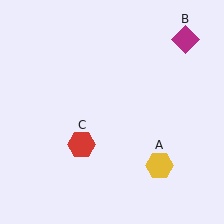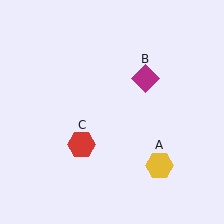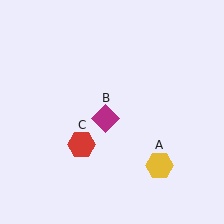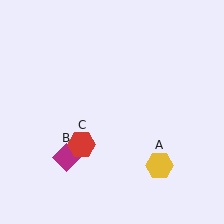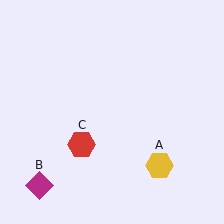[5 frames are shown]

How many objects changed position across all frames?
1 object changed position: magenta diamond (object B).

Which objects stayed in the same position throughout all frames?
Yellow hexagon (object A) and red hexagon (object C) remained stationary.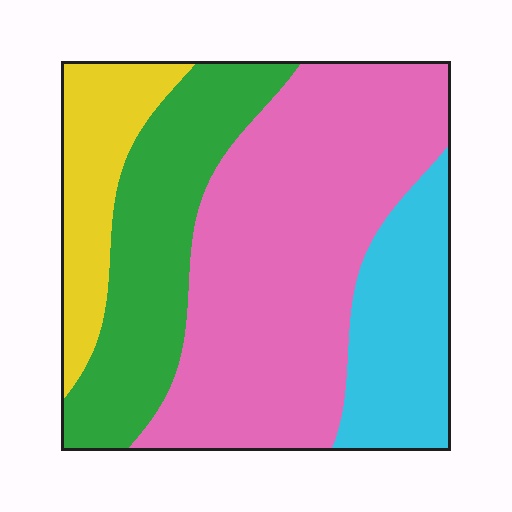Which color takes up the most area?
Pink, at roughly 45%.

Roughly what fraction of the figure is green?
Green covers around 25% of the figure.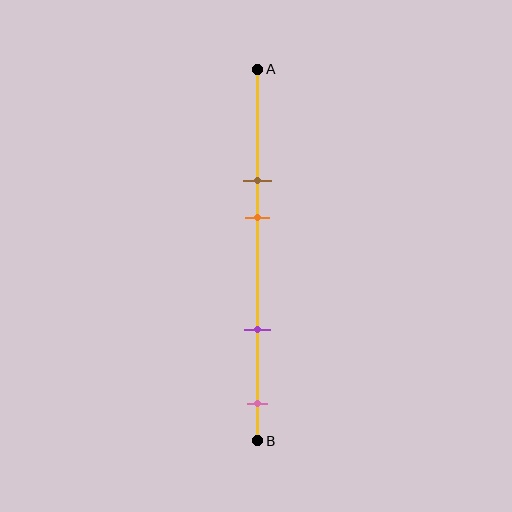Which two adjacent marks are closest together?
The brown and orange marks are the closest adjacent pair.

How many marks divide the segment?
There are 4 marks dividing the segment.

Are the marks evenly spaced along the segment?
No, the marks are not evenly spaced.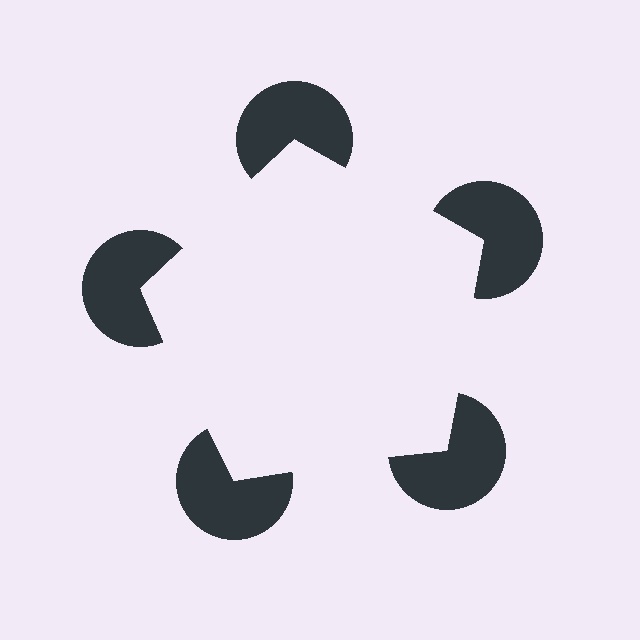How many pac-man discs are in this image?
There are 5 — one at each vertex of the illusory pentagon.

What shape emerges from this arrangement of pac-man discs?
An illusory pentagon — its edges are inferred from the aligned wedge cuts in the pac-man discs, not physically drawn.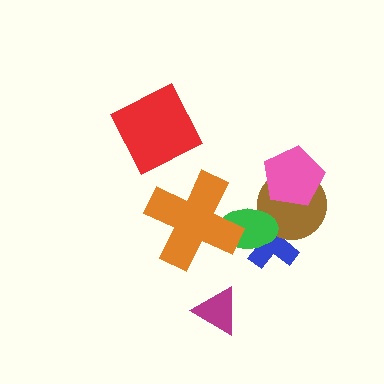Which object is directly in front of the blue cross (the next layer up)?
The brown circle is directly in front of the blue cross.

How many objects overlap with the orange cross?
1 object overlaps with the orange cross.